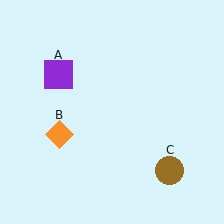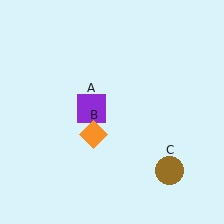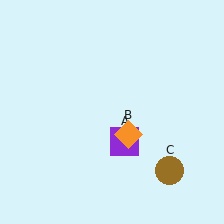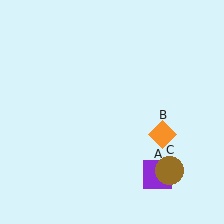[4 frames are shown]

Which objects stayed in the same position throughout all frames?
Brown circle (object C) remained stationary.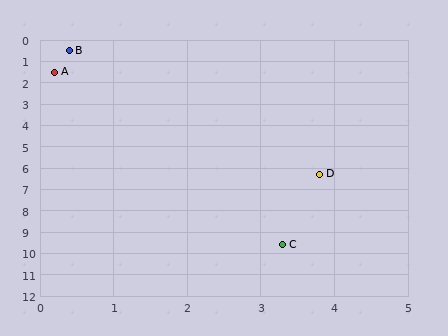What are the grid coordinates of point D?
Point D is at approximately (3.8, 6.3).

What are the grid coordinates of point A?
Point A is at approximately (0.2, 1.5).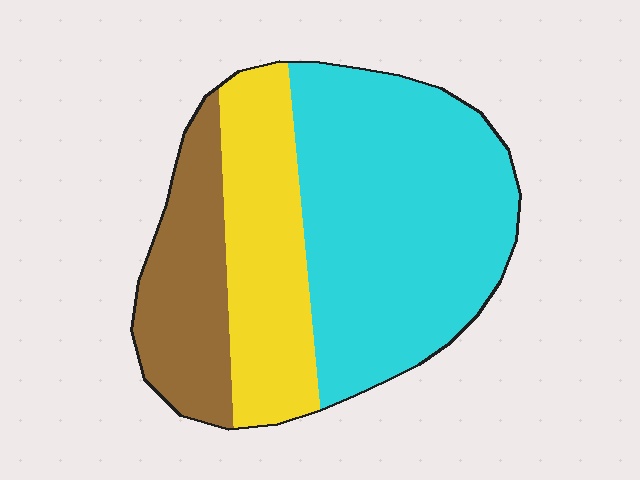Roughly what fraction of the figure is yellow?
Yellow takes up about one quarter (1/4) of the figure.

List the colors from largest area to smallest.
From largest to smallest: cyan, yellow, brown.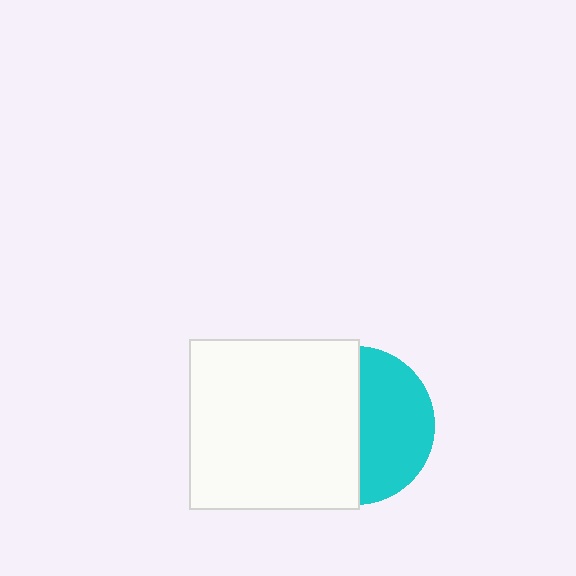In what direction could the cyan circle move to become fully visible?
The cyan circle could move right. That would shift it out from behind the white square entirely.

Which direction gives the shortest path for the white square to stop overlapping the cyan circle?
Moving left gives the shortest separation.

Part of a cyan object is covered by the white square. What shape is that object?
It is a circle.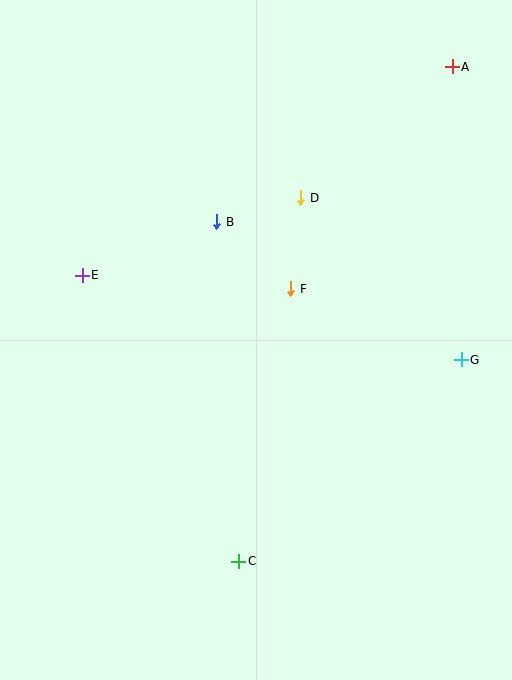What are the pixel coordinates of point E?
Point E is at (82, 275).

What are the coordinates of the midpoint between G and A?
The midpoint between G and A is at (457, 213).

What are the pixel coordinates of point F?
Point F is at (291, 289).